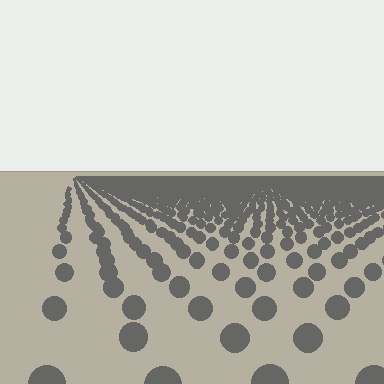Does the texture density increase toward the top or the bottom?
Density increases toward the top.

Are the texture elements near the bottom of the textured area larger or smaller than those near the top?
Larger. Near the bottom, elements are closer to the viewer and appear at a bigger on-screen size.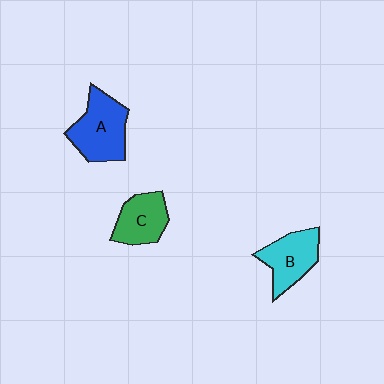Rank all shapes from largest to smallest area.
From largest to smallest: A (blue), B (cyan), C (green).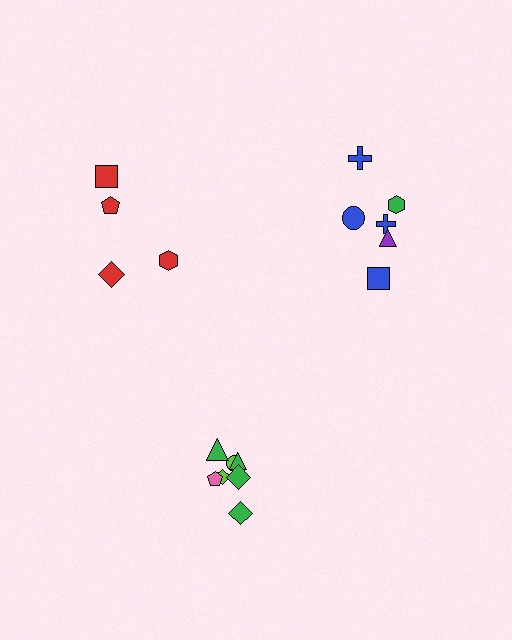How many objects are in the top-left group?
There are 4 objects.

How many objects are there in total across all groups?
There are 17 objects.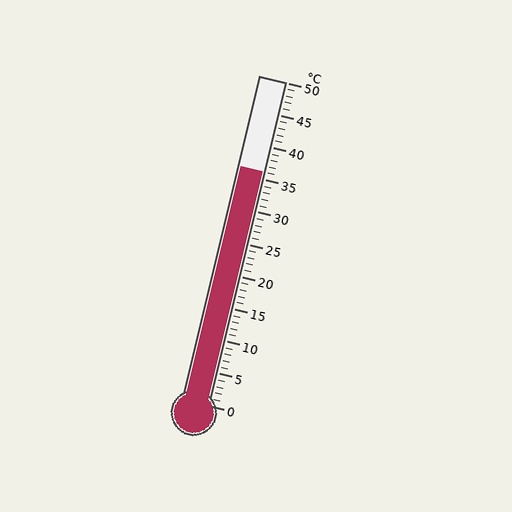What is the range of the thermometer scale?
The thermometer scale ranges from 0°C to 50°C.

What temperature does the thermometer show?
The thermometer shows approximately 36°C.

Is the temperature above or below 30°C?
The temperature is above 30°C.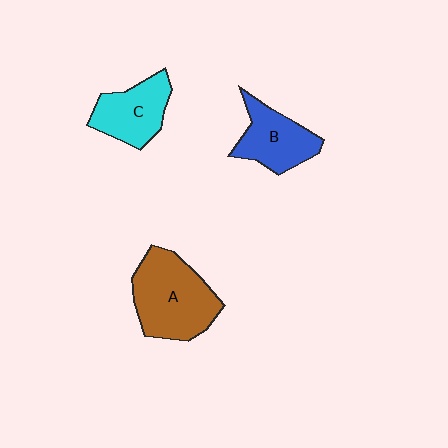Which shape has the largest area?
Shape A (brown).